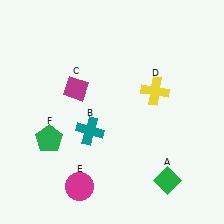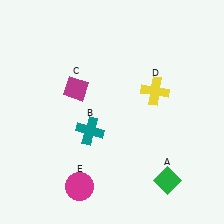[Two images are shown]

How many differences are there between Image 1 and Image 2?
There is 1 difference between the two images.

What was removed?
The green pentagon (F) was removed in Image 2.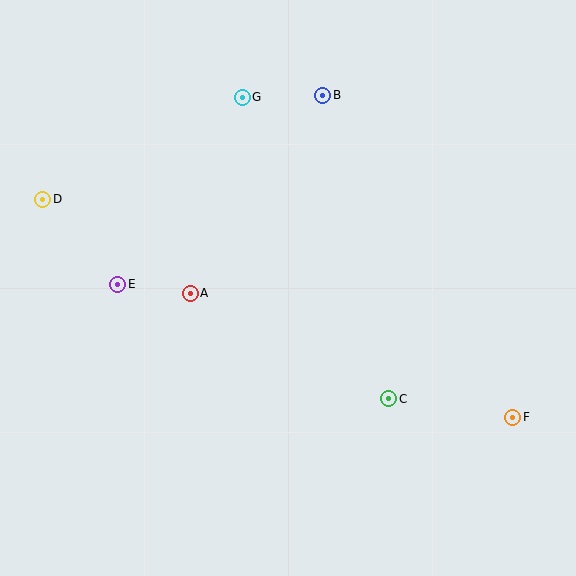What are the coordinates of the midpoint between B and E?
The midpoint between B and E is at (220, 190).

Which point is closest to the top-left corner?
Point D is closest to the top-left corner.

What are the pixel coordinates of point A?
Point A is at (190, 293).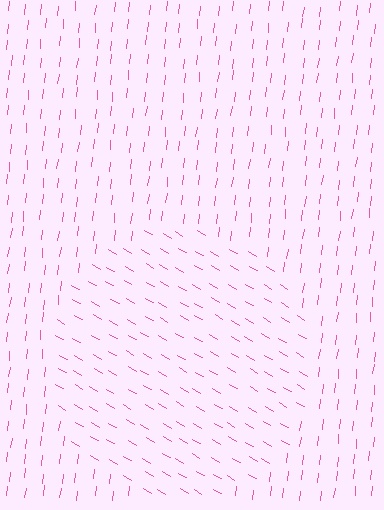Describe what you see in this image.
The image is filled with small pink line segments. A circle region in the image has lines oriented differently from the surrounding lines, creating a visible texture boundary.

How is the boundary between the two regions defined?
The boundary is defined purely by a change in line orientation (approximately 66 degrees difference). All lines are the same color and thickness.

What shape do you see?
I see a circle.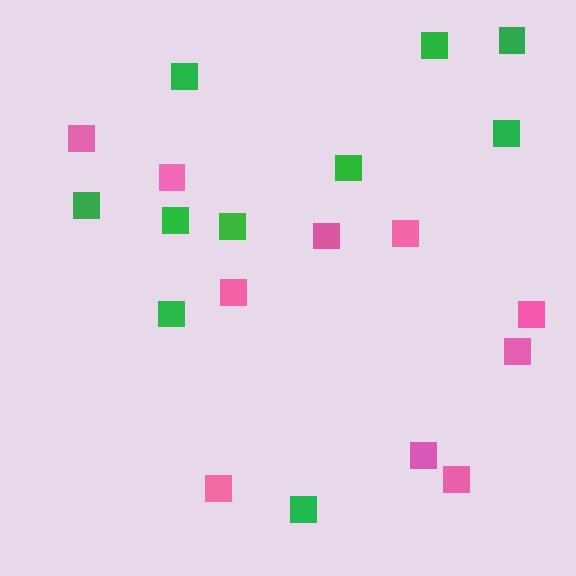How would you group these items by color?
There are 2 groups: one group of green squares (10) and one group of pink squares (10).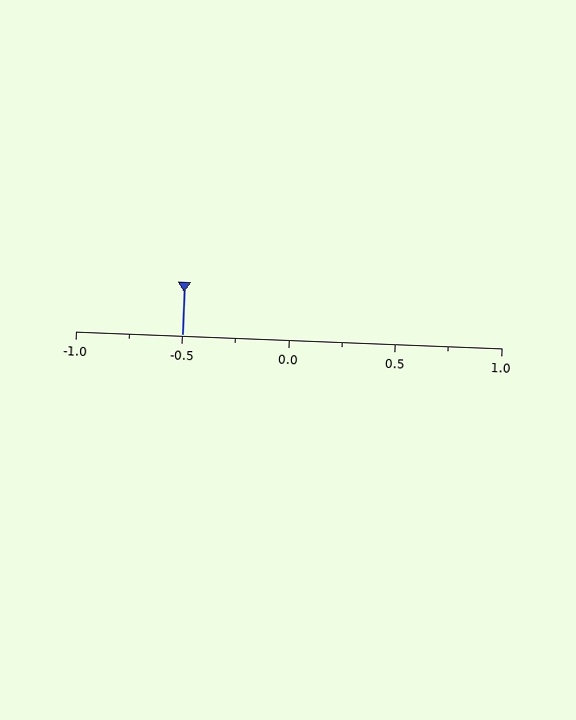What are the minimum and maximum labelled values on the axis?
The axis runs from -1.0 to 1.0.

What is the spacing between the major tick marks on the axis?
The major ticks are spaced 0.5 apart.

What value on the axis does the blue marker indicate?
The marker indicates approximately -0.5.